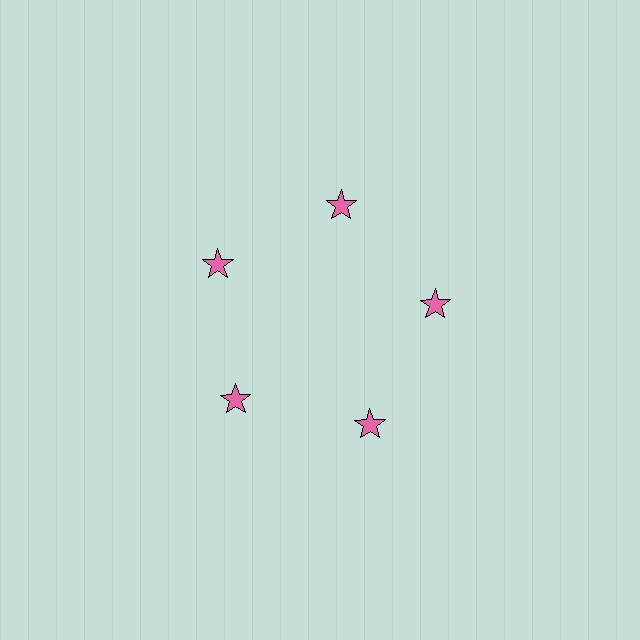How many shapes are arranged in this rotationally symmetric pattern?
There are 5 shapes, arranged in 5 groups of 1.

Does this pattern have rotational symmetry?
Yes, this pattern has 5-fold rotational symmetry. It looks the same after rotating 72 degrees around the center.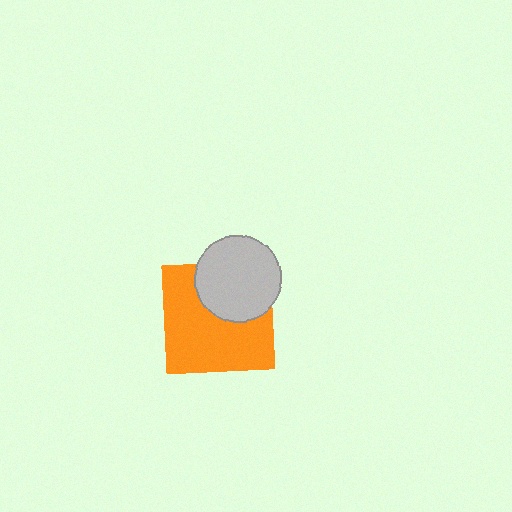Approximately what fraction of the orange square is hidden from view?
Roughly 35% of the orange square is hidden behind the light gray circle.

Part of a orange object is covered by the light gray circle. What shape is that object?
It is a square.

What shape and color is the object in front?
The object in front is a light gray circle.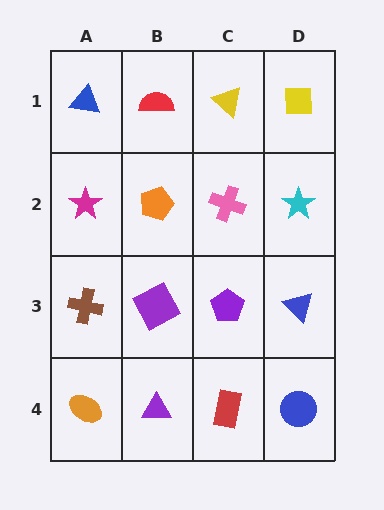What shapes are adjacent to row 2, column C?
A yellow triangle (row 1, column C), a purple pentagon (row 3, column C), an orange pentagon (row 2, column B), a cyan star (row 2, column D).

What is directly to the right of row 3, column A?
A purple square.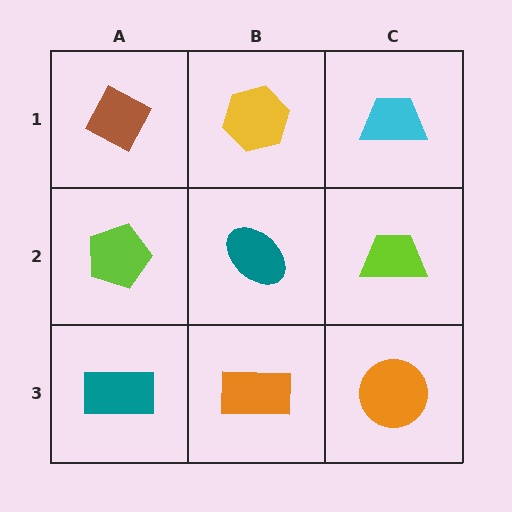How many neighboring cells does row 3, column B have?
3.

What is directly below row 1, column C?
A lime trapezoid.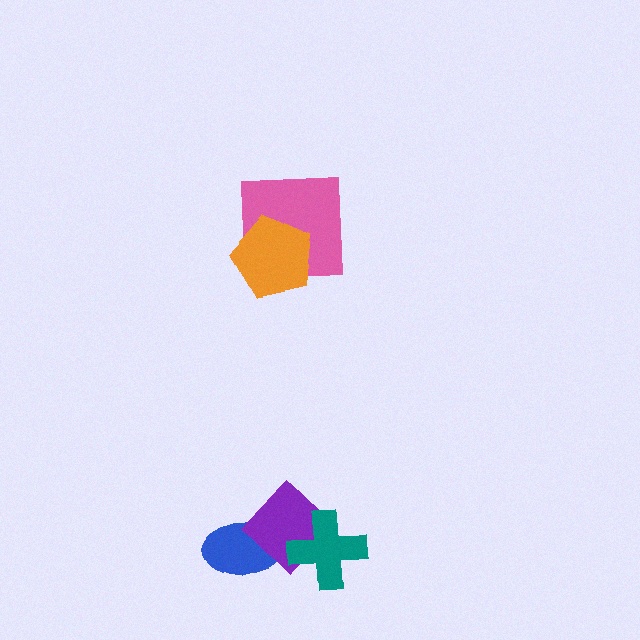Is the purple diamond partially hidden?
Yes, it is partially covered by another shape.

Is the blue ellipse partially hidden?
Yes, it is partially covered by another shape.